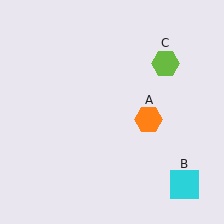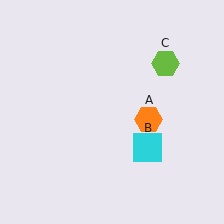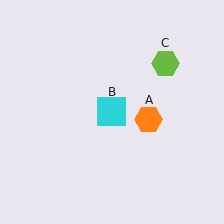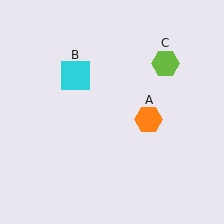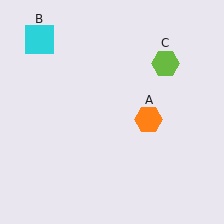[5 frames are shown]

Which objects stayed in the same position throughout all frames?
Orange hexagon (object A) and lime hexagon (object C) remained stationary.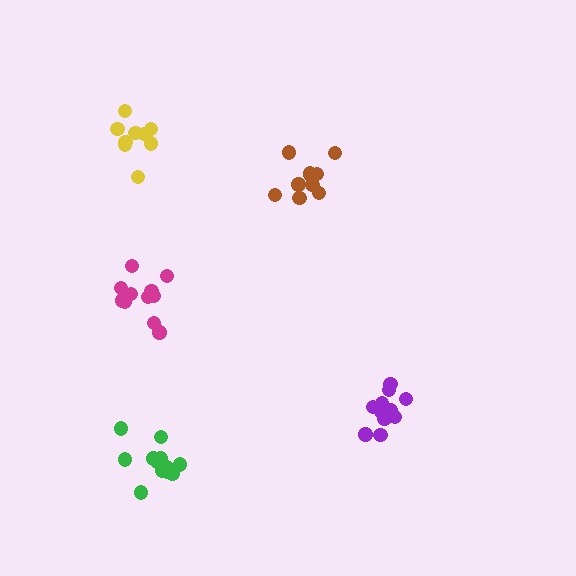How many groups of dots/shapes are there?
There are 5 groups.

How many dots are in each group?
Group 1: 14 dots, Group 2: 9 dots, Group 3: 11 dots, Group 4: 10 dots, Group 5: 13 dots (57 total).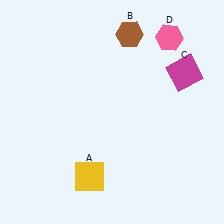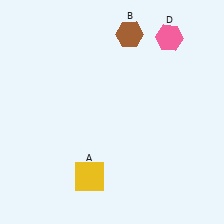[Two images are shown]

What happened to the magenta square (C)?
The magenta square (C) was removed in Image 2. It was in the top-right area of Image 1.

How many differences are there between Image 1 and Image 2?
There is 1 difference between the two images.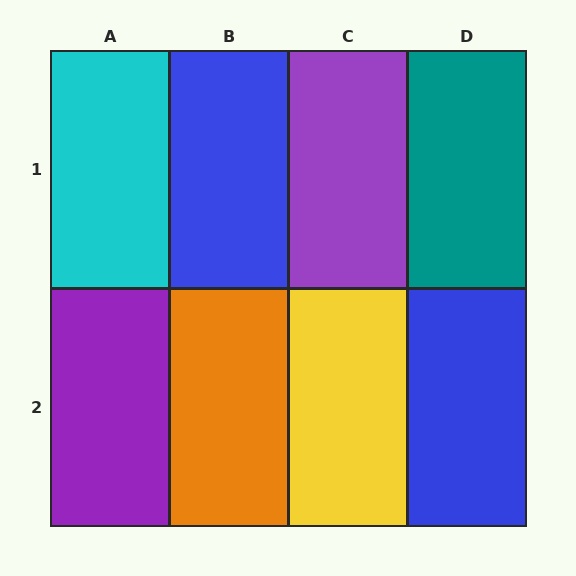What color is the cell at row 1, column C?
Purple.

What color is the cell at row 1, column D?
Teal.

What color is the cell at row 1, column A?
Cyan.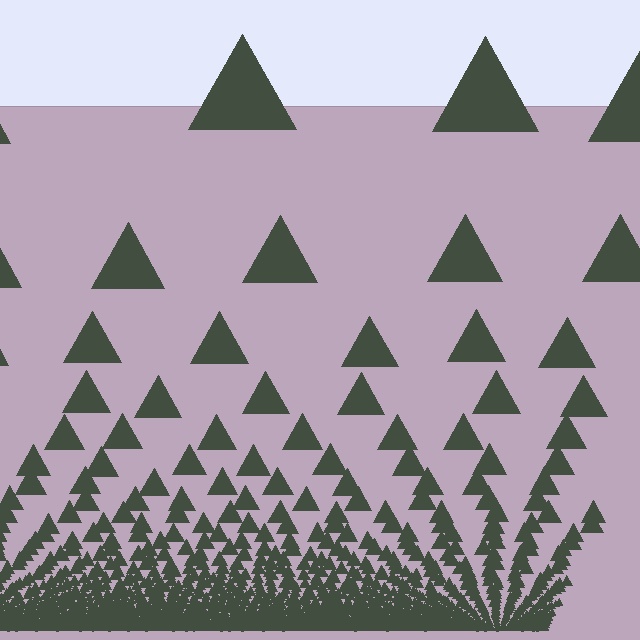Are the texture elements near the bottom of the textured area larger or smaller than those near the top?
Smaller. The gradient is inverted — elements near the bottom are smaller and denser.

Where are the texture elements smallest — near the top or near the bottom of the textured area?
Near the bottom.